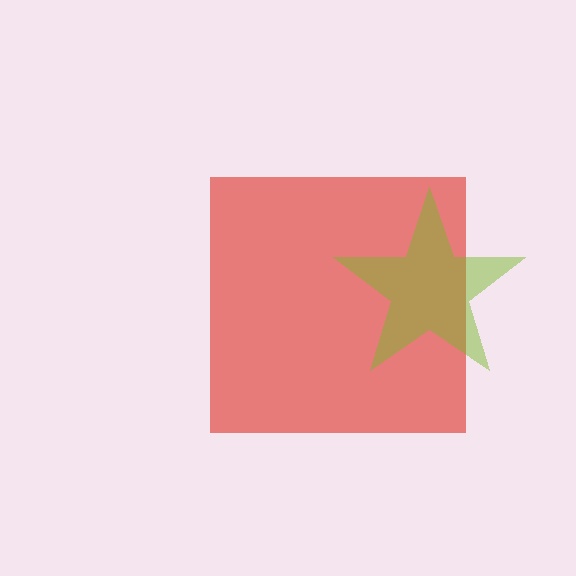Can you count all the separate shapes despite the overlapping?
Yes, there are 2 separate shapes.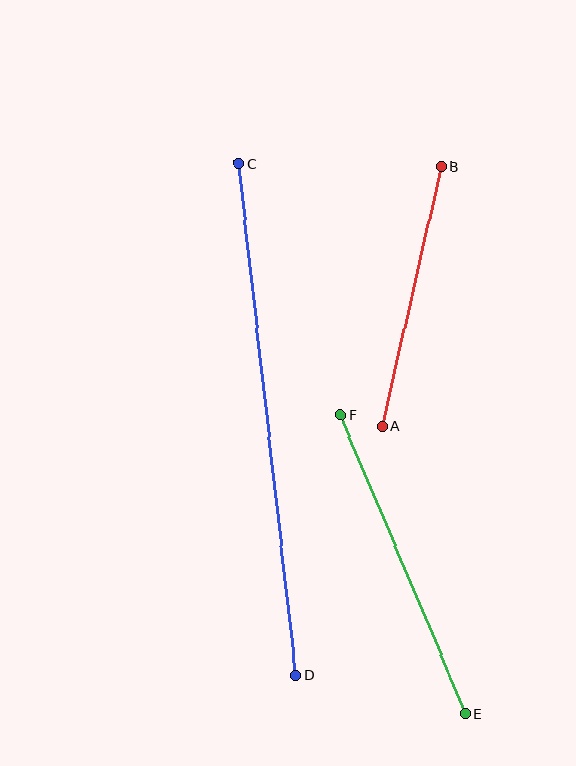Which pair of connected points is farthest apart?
Points C and D are farthest apart.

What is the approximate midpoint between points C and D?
The midpoint is at approximately (267, 419) pixels.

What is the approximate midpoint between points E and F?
The midpoint is at approximately (403, 564) pixels.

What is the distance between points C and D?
The distance is approximately 515 pixels.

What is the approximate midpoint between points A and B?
The midpoint is at approximately (412, 296) pixels.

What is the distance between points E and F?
The distance is approximately 324 pixels.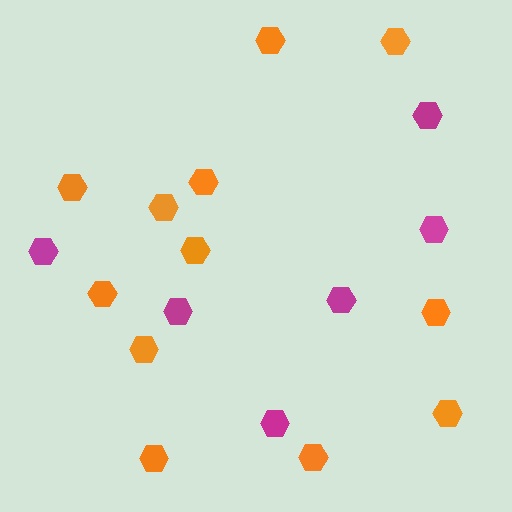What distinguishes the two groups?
There are 2 groups: one group of magenta hexagons (6) and one group of orange hexagons (12).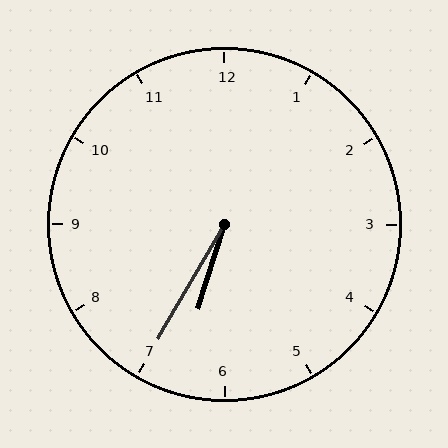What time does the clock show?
6:35.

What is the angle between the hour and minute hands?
Approximately 12 degrees.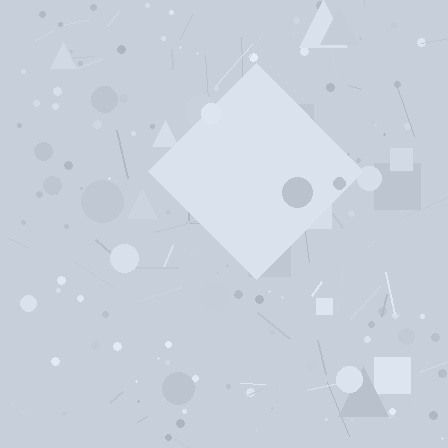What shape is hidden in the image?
A diamond is hidden in the image.